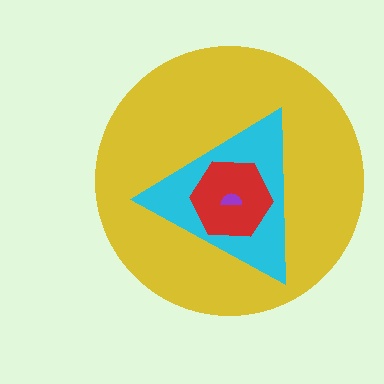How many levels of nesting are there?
4.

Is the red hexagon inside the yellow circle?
Yes.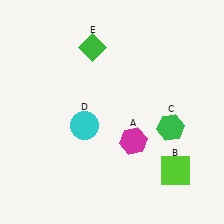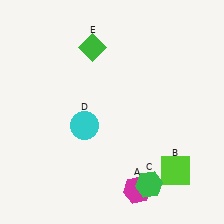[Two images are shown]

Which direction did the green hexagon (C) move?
The green hexagon (C) moved down.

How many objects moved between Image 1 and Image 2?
2 objects moved between the two images.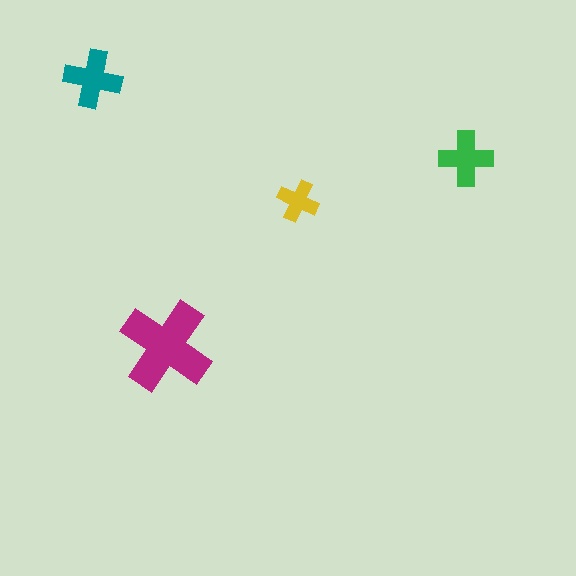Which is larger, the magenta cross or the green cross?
The magenta one.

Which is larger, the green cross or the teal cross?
The teal one.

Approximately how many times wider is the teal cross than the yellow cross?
About 1.5 times wider.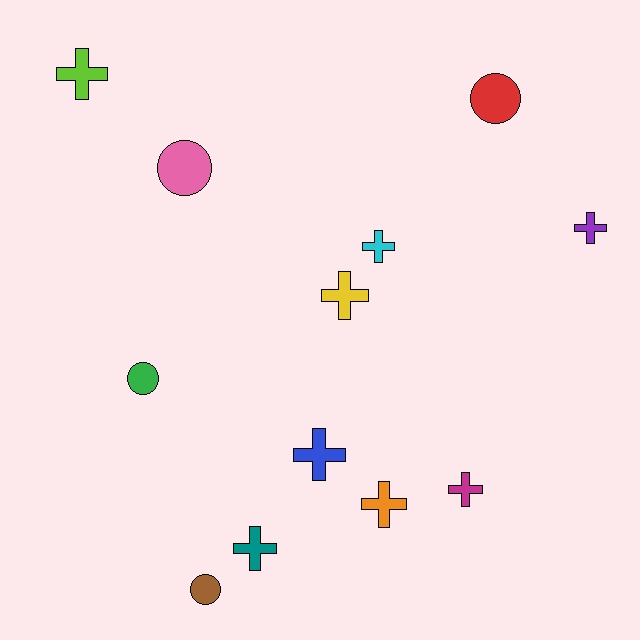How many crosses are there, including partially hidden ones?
There are 8 crosses.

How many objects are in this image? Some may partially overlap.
There are 12 objects.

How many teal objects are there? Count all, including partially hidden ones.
There is 1 teal object.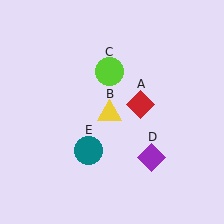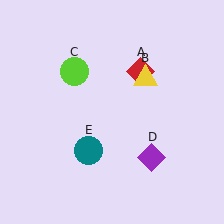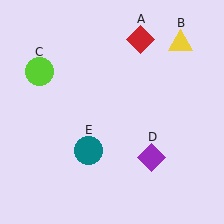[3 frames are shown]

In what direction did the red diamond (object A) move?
The red diamond (object A) moved up.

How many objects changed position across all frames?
3 objects changed position: red diamond (object A), yellow triangle (object B), lime circle (object C).